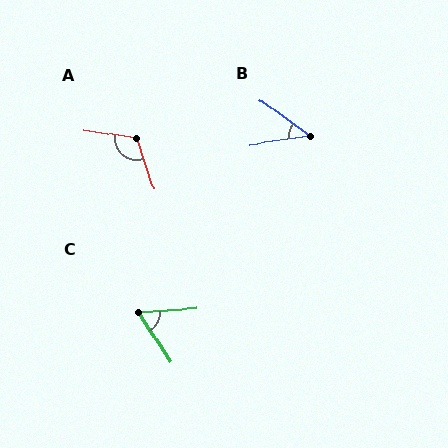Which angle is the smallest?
B, at approximately 44 degrees.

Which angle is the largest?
A, at approximately 118 degrees.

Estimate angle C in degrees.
Approximately 62 degrees.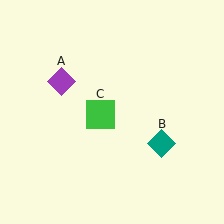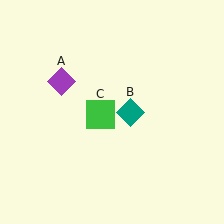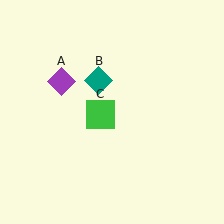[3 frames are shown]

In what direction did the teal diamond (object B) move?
The teal diamond (object B) moved up and to the left.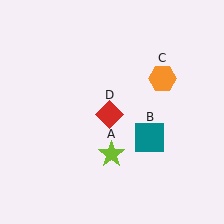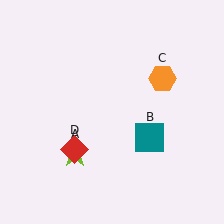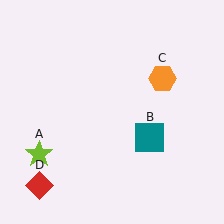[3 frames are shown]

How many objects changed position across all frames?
2 objects changed position: lime star (object A), red diamond (object D).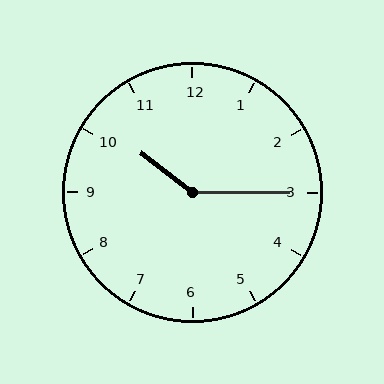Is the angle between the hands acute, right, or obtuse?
It is obtuse.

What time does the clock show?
10:15.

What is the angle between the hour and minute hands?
Approximately 142 degrees.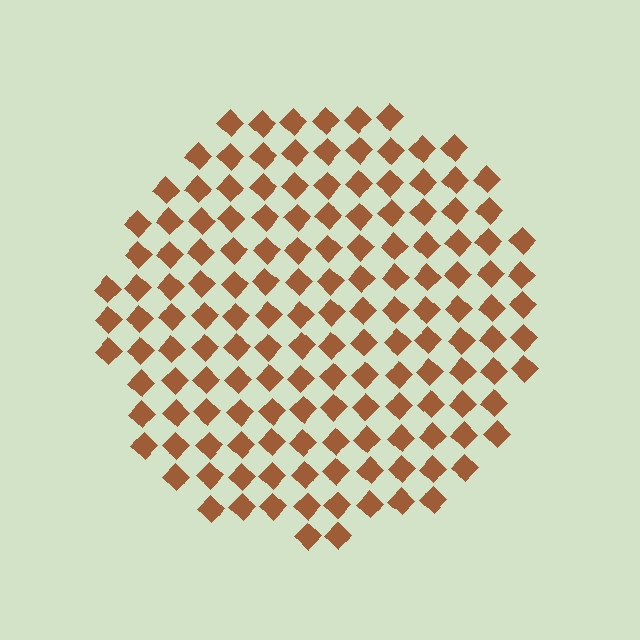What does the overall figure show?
The overall figure shows a circle.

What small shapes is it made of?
It is made of small diamonds.